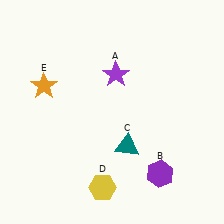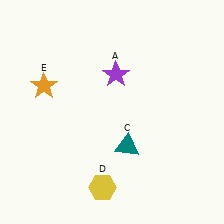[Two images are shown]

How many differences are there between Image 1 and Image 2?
There is 1 difference between the two images.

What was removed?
The purple hexagon (B) was removed in Image 2.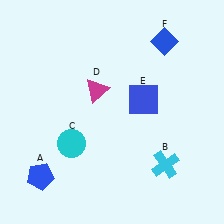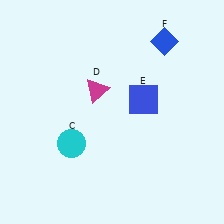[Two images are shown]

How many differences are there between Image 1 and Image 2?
There are 2 differences between the two images.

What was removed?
The blue pentagon (A), the cyan cross (B) were removed in Image 2.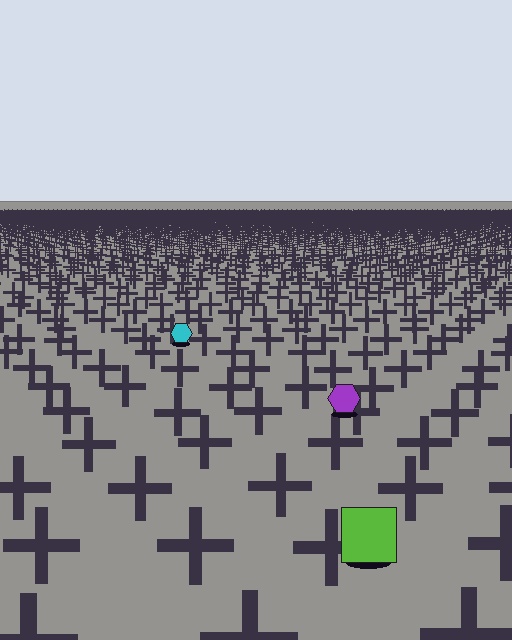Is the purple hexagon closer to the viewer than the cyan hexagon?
Yes. The purple hexagon is closer — you can tell from the texture gradient: the ground texture is coarser near it.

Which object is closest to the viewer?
The lime square is closest. The texture marks near it are larger and more spread out.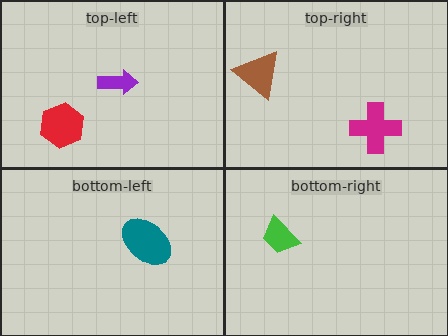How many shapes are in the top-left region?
2.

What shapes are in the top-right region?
The magenta cross, the brown triangle.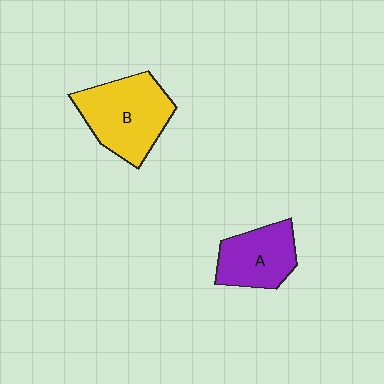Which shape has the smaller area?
Shape A (purple).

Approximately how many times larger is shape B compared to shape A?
Approximately 1.4 times.